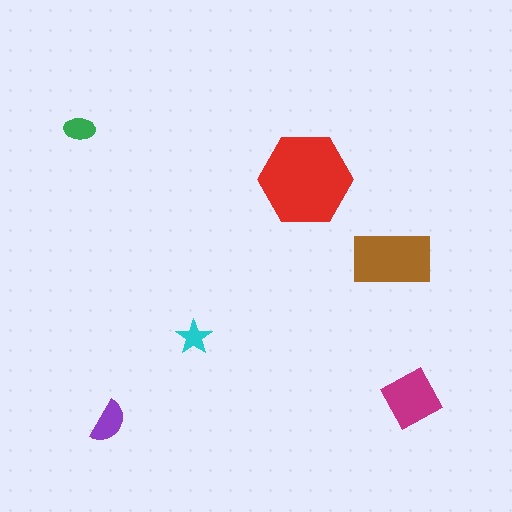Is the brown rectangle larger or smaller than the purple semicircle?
Larger.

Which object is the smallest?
The cyan star.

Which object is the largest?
The red hexagon.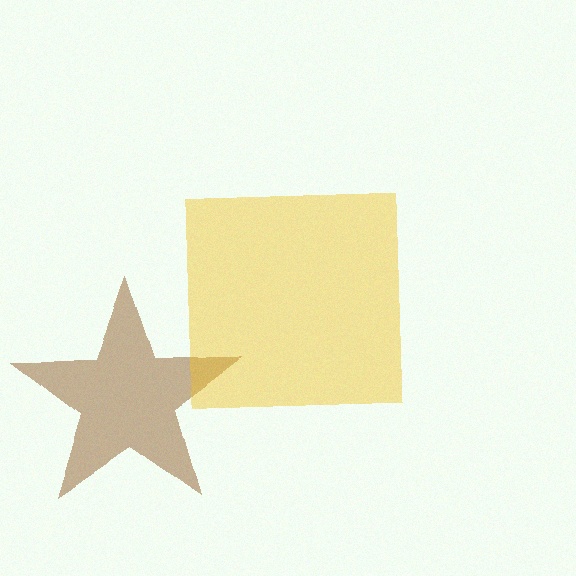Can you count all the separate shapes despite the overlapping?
Yes, there are 2 separate shapes.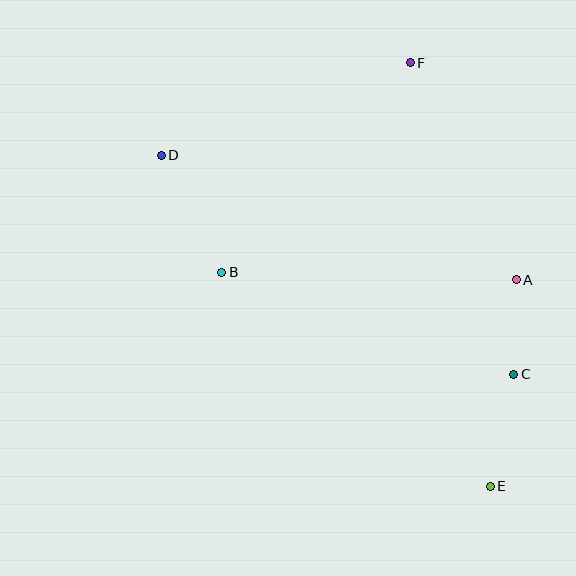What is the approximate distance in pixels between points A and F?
The distance between A and F is approximately 242 pixels.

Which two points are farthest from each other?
Points D and E are farthest from each other.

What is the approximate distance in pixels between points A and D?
The distance between A and D is approximately 376 pixels.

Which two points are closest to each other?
Points A and C are closest to each other.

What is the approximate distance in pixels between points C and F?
The distance between C and F is approximately 328 pixels.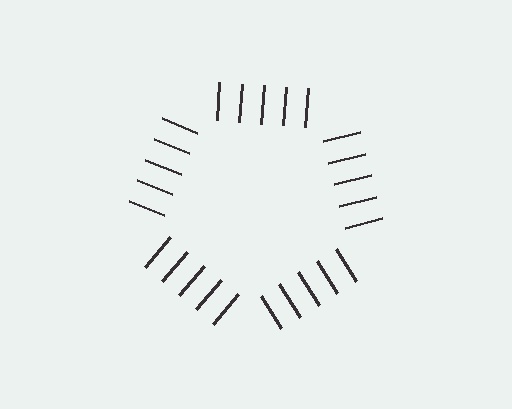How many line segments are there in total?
25 — 5 along each of the 5 edges.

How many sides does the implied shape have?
5 sides — the line-ends trace a pentagon.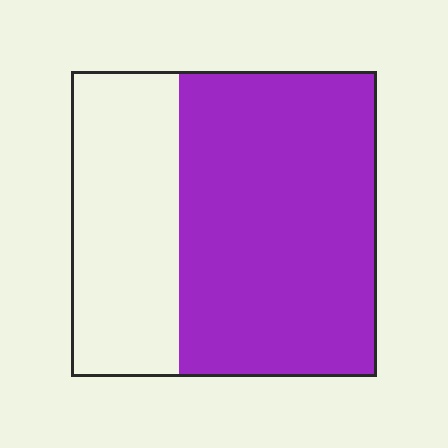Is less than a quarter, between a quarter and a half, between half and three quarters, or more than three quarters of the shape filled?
Between half and three quarters.